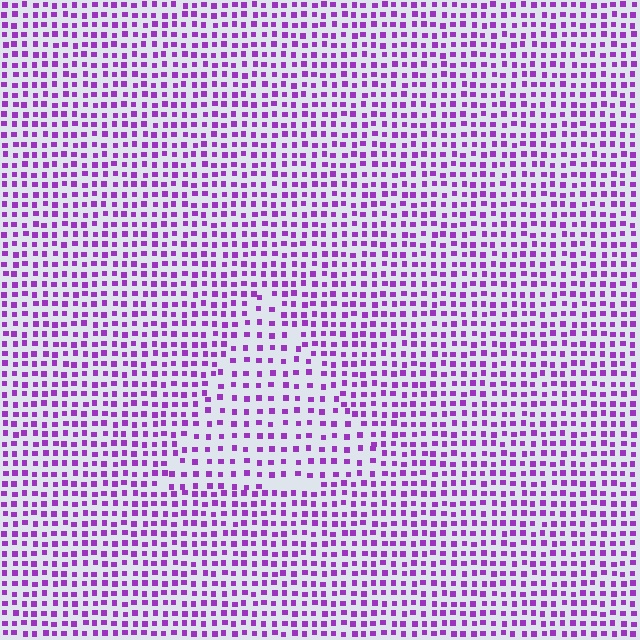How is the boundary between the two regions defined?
The boundary is defined by a change in element density (approximately 1.6x ratio). All elements are the same color, size, and shape.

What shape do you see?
I see a triangle.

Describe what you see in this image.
The image contains small purple elements arranged at two different densities. A triangle-shaped region is visible where the elements are less densely packed than the surrounding area.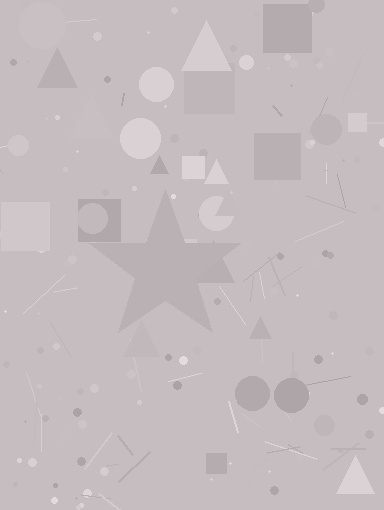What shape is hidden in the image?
A star is hidden in the image.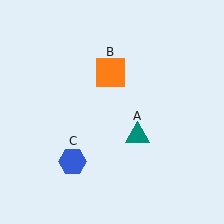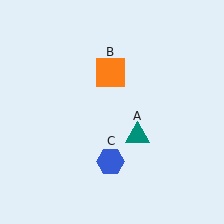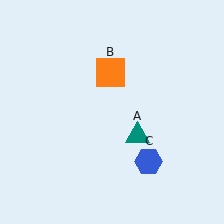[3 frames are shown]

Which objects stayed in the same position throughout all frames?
Teal triangle (object A) and orange square (object B) remained stationary.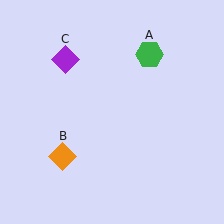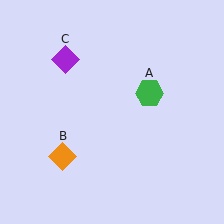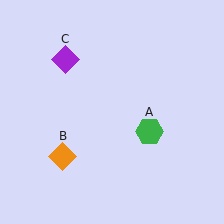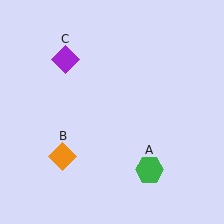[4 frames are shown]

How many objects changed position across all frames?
1 object changed position: green hexagon (object A).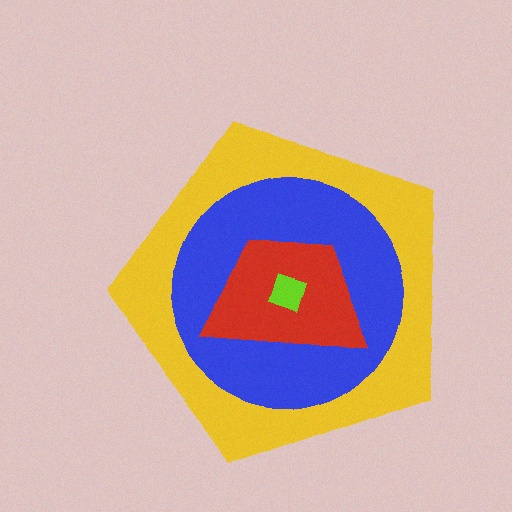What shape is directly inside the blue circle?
The red trapezoid.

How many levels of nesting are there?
4.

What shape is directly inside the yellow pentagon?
The blue circle.